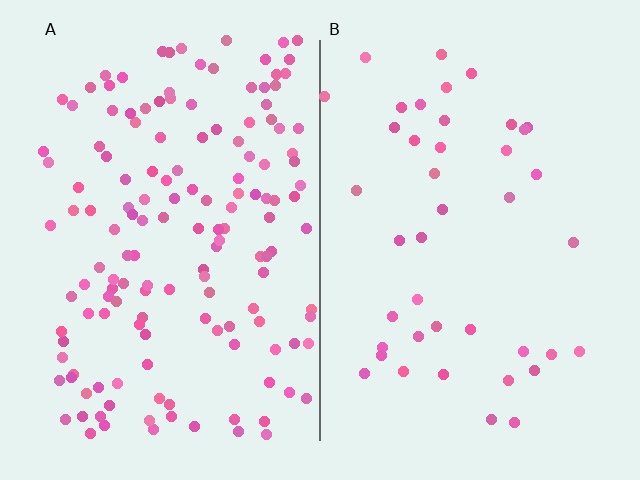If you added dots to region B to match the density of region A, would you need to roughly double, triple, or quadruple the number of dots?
Approximately quadruple.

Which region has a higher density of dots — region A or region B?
A (the left).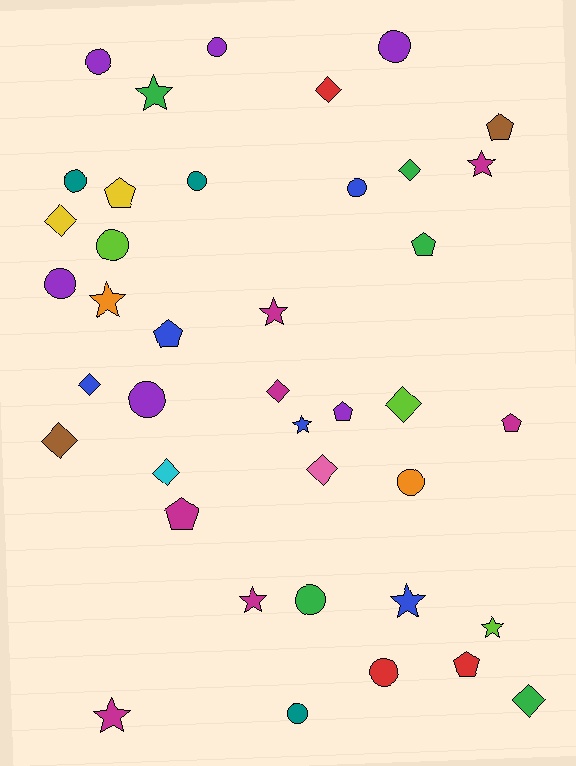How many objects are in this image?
There are 40 objects.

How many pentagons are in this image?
There are 8 pentagons.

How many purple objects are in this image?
There are 6 purple objects.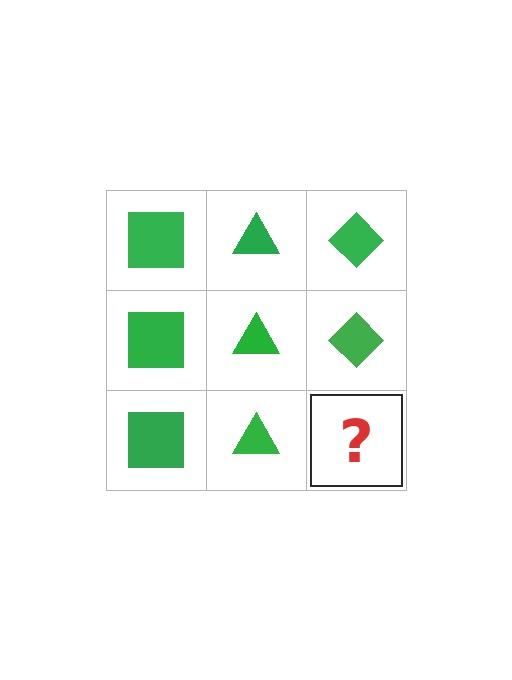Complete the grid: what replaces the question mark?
The question mark should be replaced with a green diamond.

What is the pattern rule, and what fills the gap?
The rule is that each column has a consistent shape. The gap should be filled with a green diamond.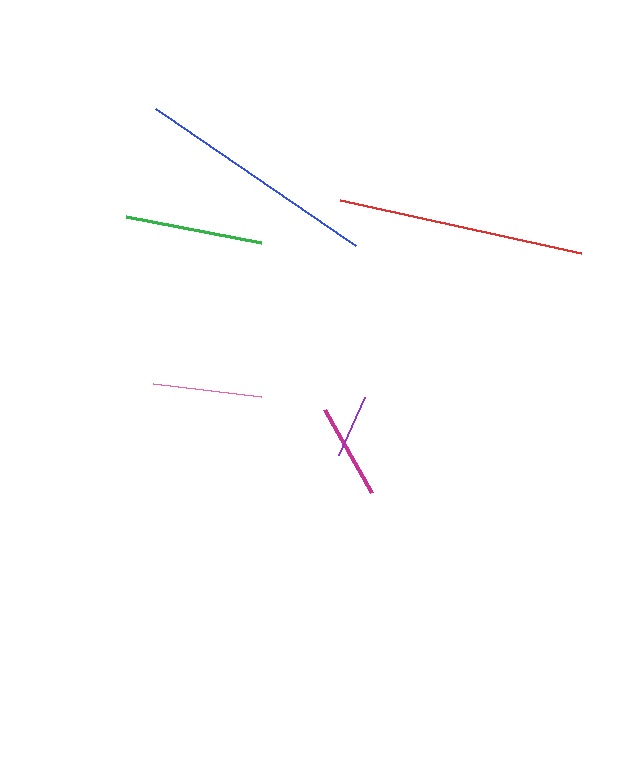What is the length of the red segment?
The red segment is approximately 246 pixels long.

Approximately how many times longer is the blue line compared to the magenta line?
The blue line is approximately 2.5 times the length of the magenta line.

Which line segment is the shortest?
The purple line is the shortest at approximately 64 pixels.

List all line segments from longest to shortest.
From longest to shortest: red, blue, green, pink, magenta, purple.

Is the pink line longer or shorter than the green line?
The green line is longer than the pink line.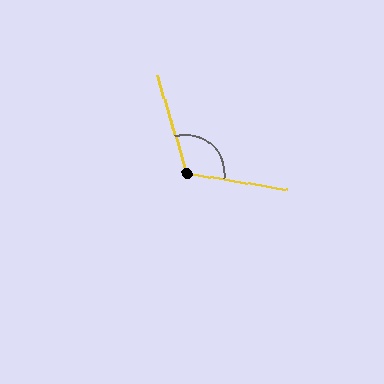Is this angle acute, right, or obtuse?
It is obtuse.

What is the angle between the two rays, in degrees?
Approximately 116 degrees.